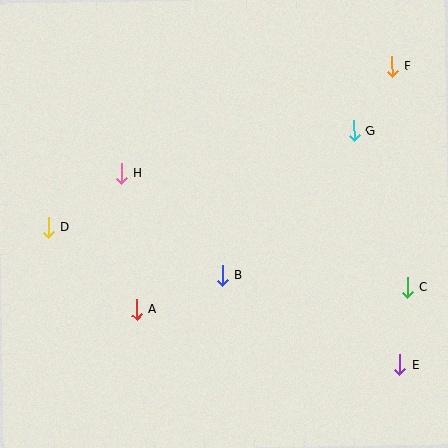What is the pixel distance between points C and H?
The distance between C and H is 308 pixels.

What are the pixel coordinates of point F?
Point F is at (392, 66).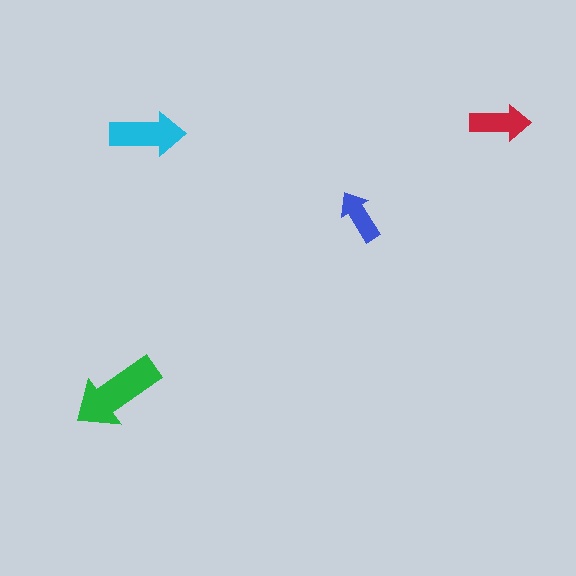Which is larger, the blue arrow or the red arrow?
The red one.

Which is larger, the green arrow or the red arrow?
The green one.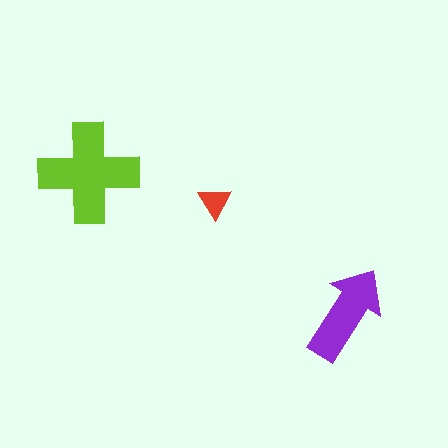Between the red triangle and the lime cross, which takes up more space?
The lime cross.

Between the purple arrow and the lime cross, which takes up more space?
The lime cross.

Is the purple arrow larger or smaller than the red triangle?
Larger.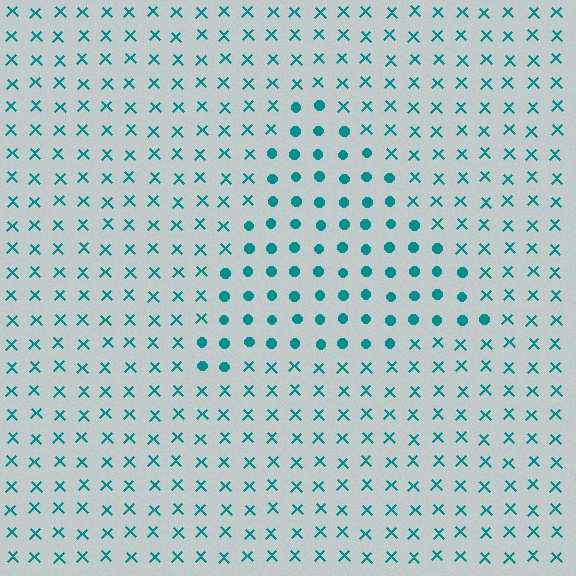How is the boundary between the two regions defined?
The boundary is defined by a change in element shape: circles inside vs. X marks outside. All elements share the same color and spacing.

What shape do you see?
I see a triangle.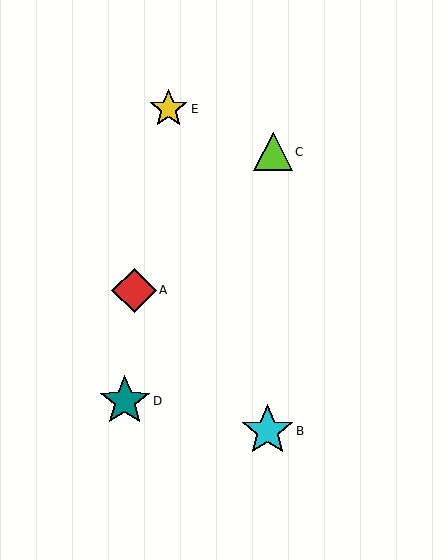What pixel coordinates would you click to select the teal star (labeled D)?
Click at (125, 401) to select the teal star D.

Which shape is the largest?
The cyan star (labeled B) is the largest.